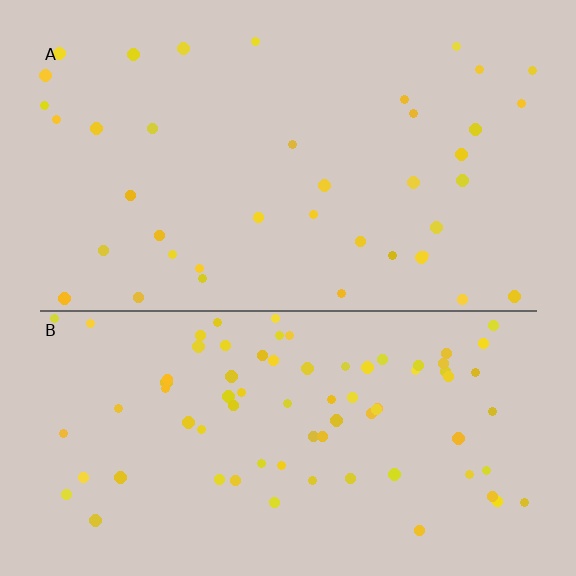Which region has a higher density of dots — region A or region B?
B (the bottom).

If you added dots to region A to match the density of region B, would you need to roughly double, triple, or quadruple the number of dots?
Approximately double.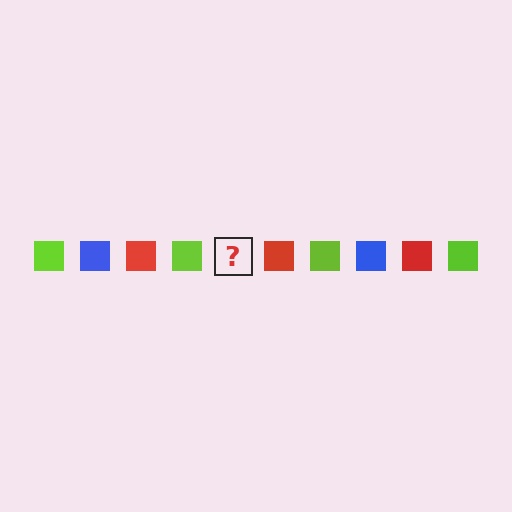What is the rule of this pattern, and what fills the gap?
The rule is that the pattern cycles through lime, blue, red squares. The gap should be filled with a blue square.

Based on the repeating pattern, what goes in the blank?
The blank should be a blue square.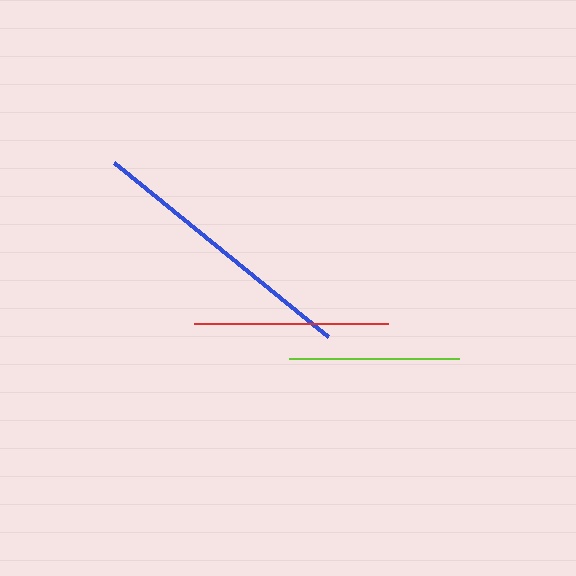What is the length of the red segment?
The red segment is approximately 195 pixels long.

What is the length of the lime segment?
The lime segment is approximately 170 pixels long.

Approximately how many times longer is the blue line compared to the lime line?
The blue line is approximately 1.6 times the length of the lime line.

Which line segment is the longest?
The blue line is the longest at approximately 275 pixels.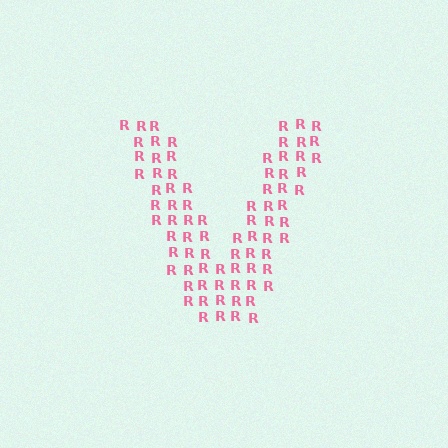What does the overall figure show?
The overall figure shows the letter V.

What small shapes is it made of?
It is made of small letter R's.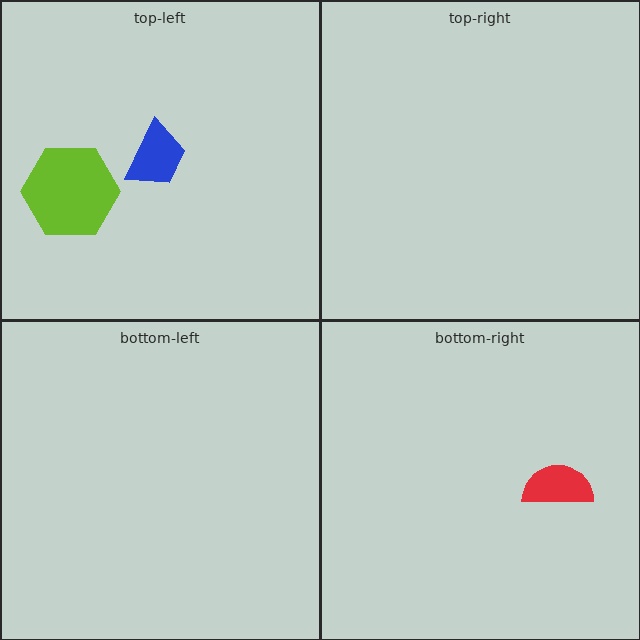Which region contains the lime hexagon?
The top-left region.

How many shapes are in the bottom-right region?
1.